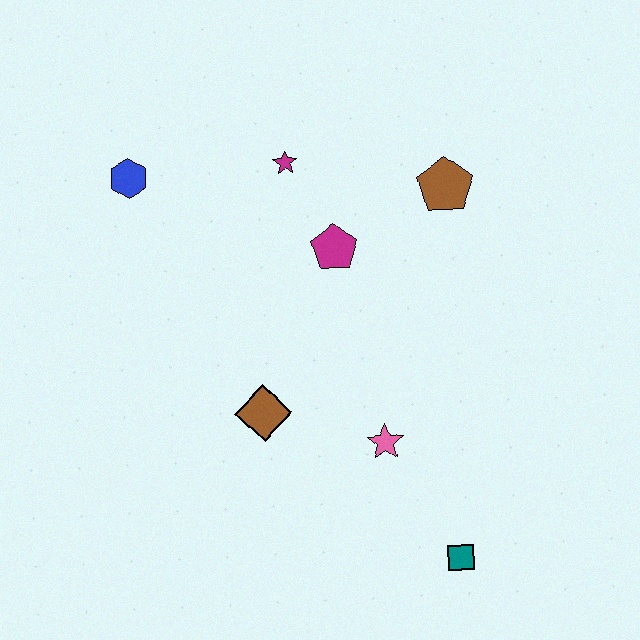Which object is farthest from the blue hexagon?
The teal square is farthest from the blue hexagon.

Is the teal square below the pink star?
Yes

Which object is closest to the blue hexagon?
The magenta star is closest to the blue hexagon.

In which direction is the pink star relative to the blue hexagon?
The pink star is below the blue hexagon.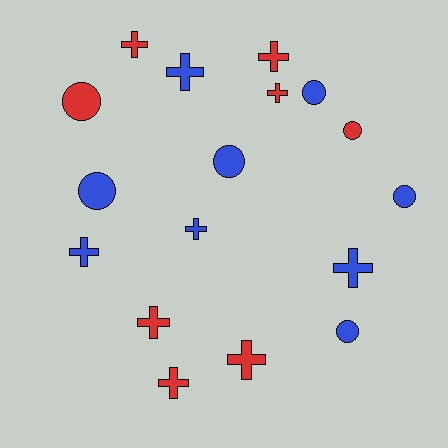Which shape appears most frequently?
Cross, with 10 objects.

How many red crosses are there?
There are 6 red crosses.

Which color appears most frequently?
Blue, with 9 objects.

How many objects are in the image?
There are 17 objects.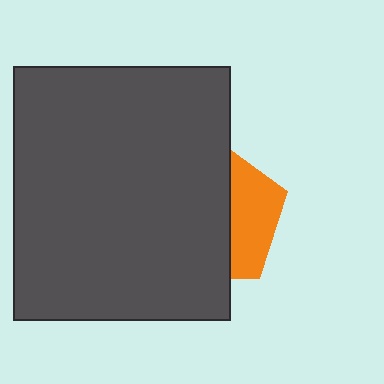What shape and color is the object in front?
The object in front is a dark gray rectangle.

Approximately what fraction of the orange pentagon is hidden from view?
Roughly 67% of the orange pentagon is hidden behind the dark gray rectangle.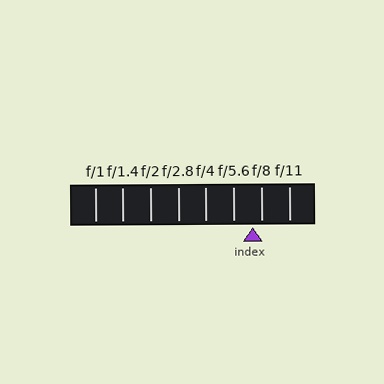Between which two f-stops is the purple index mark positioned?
The index mark is between f/5.6 and f/8.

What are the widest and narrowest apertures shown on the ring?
The widest aperture shown is f/1 and the narrowest is f/11.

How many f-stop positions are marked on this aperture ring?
There are 8 f-stop positions marked.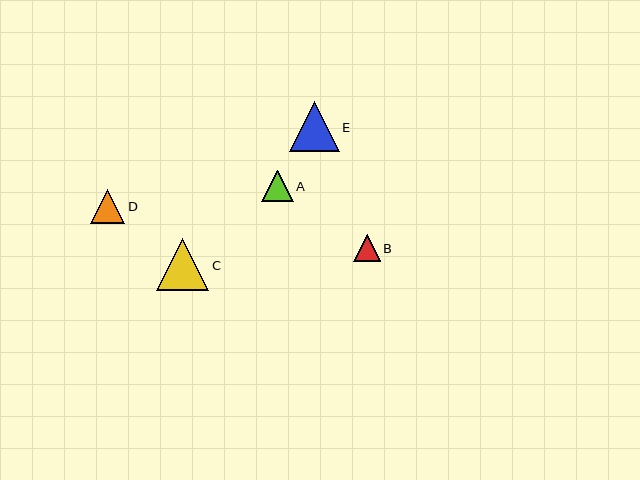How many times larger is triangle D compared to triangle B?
Triangle D is approximately 1.3 times the size of triangle B.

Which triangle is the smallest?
Triangle B is the smallest with a size of approximately 27 pixels.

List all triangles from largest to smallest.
From largest to smallest: C, E, D, A, B.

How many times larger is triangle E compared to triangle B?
Triangle E is approximately 1.9 times the size of triangle B.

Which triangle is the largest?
Triangle C is the largest with a size of approximately 52 pixels.